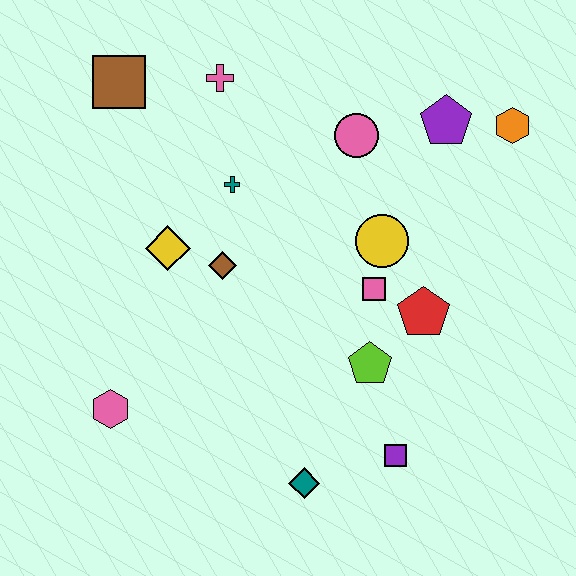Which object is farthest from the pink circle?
The pink hexagon is farthest from the pink circle.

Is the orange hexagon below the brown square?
Yes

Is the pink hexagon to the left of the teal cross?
Yes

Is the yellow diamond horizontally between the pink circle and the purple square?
No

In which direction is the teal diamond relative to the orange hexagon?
The teal diamond is below the orange hexagon.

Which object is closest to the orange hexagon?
The purple pentagon is closest to the orange hexagon.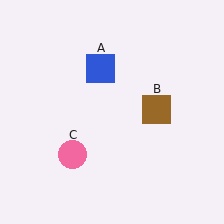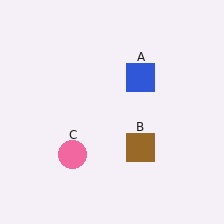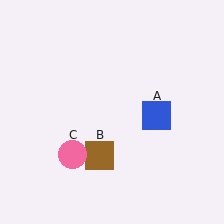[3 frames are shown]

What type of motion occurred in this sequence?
The blue square (object A), brown square (object B) rotated clockwise around the center of the scene.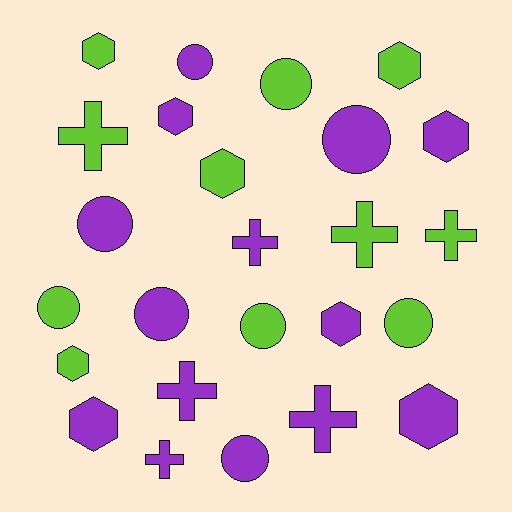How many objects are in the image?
There are 25 objects.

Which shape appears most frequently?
Hexagon, with 9 objects.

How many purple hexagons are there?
There are 5 purple hexagons.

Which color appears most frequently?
Purple, with 14 objects.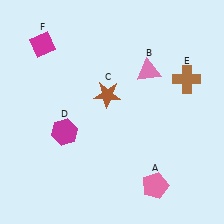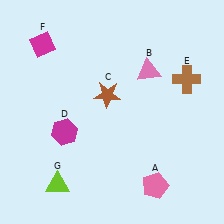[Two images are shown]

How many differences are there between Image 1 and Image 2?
There is 1 difference between the two images.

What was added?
A lime triangle (G) was added in Image 2.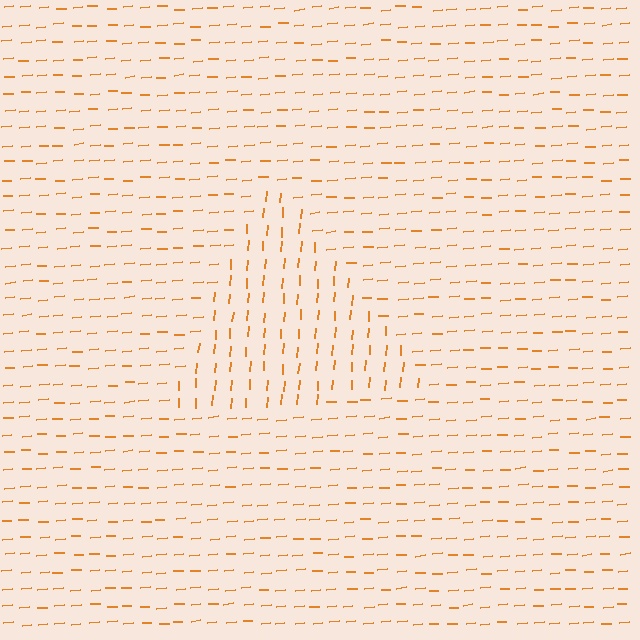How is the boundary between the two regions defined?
The boundary is defined purely by a change in line orientation (approximately 81 degrees difference). All lines are the same color and thickness.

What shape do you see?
I see a triangle.